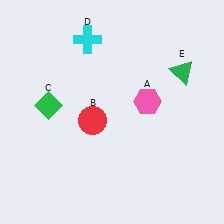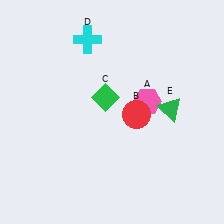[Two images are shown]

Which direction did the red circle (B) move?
The red circle (B) moved right.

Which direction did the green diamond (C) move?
The green diamond (C) moved right.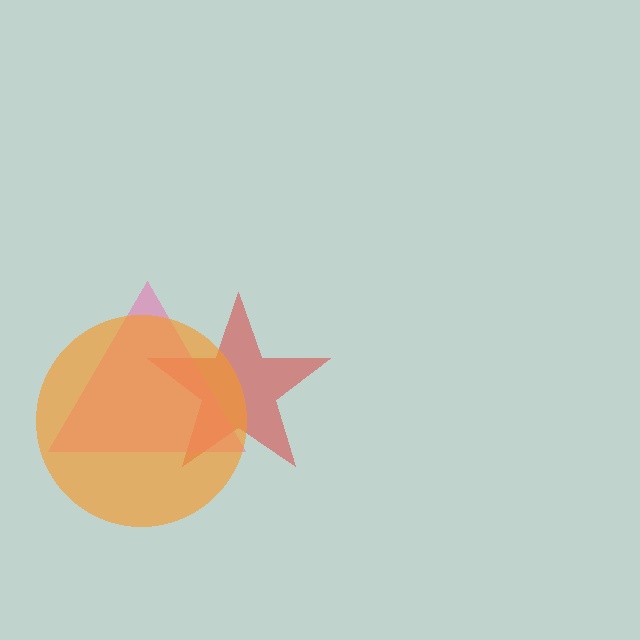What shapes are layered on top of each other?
The layered shapes are: a red star, a pink triangle, an orange circle.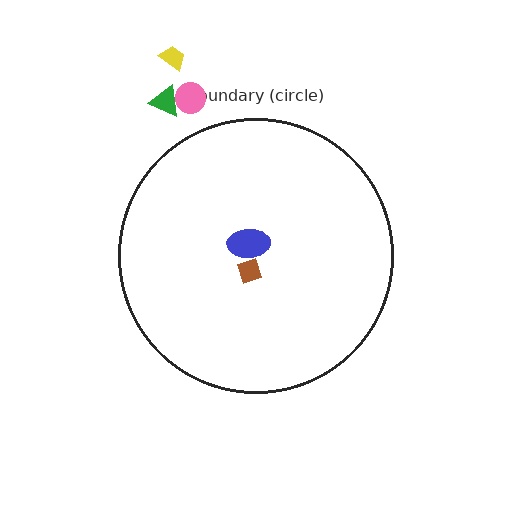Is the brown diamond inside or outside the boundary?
Inside.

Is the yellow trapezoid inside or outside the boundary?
Outside.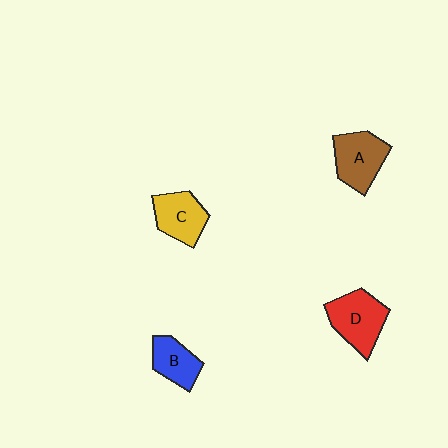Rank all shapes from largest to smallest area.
From largest to smallest: D (red), A (brown), C (yellow), B (blue).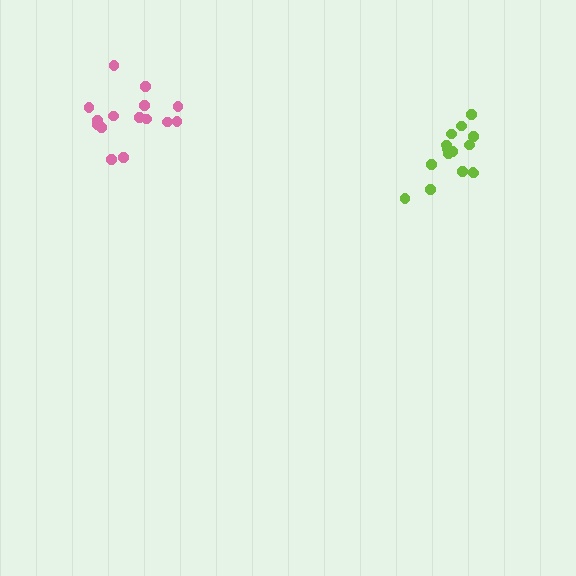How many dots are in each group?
Group 1: 15 dots, Group 2: 15 dots (30 total).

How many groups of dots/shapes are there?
There are 2 groups.